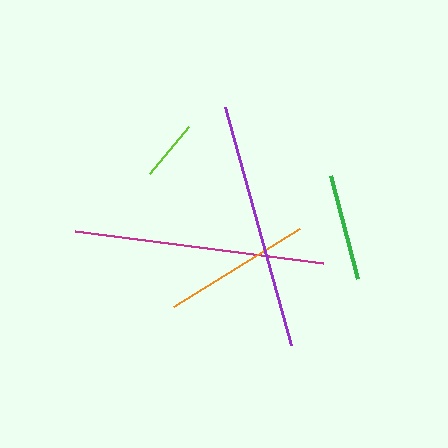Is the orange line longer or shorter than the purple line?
The purple line is longer than the orange line.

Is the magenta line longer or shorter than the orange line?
The magenta line is longer than the orange line.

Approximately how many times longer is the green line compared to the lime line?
The green line is approximately 1.8 times the length of the lime line.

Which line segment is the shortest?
The lime line is the shortest at approximately 61 pixels.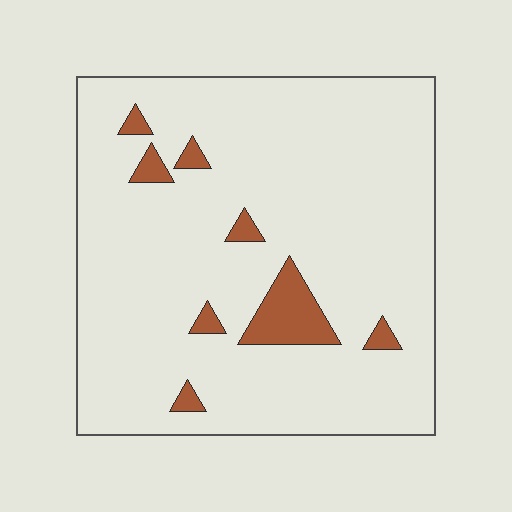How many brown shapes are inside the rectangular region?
8.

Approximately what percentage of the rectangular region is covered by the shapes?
Approximately 10%.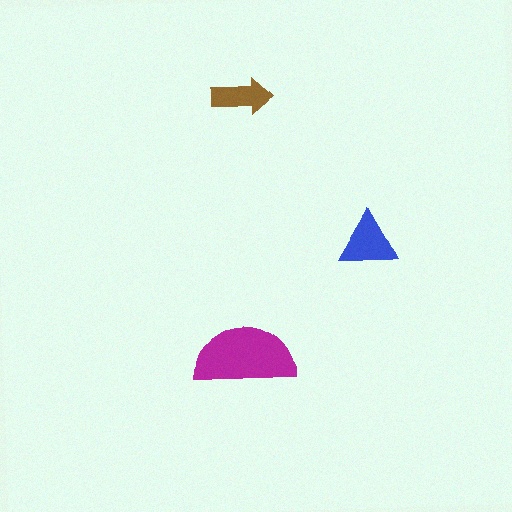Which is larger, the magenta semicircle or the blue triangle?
The magenta semicircle.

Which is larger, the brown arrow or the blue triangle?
The blue triangle.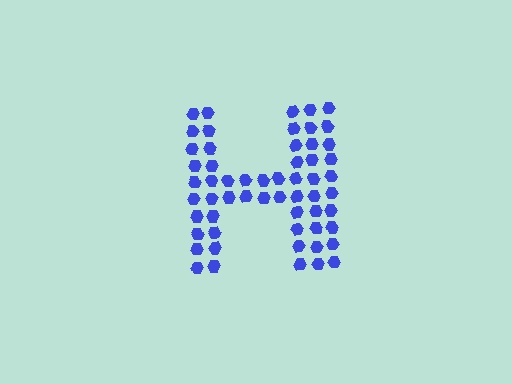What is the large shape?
The large shape is the letter H.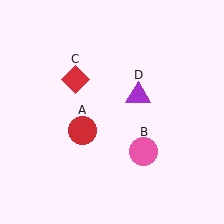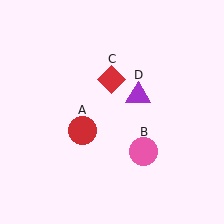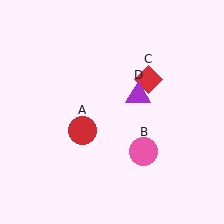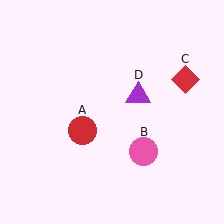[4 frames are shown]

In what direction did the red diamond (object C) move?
The red diamond (object C) moved right.